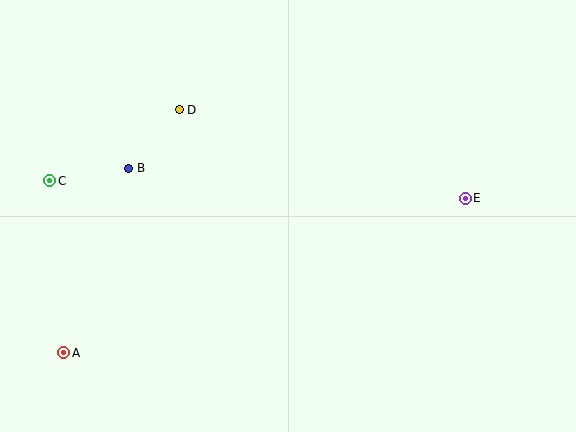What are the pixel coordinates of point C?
Point C is at (50, 181).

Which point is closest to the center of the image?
Point D at (179, 110) is closest to the center.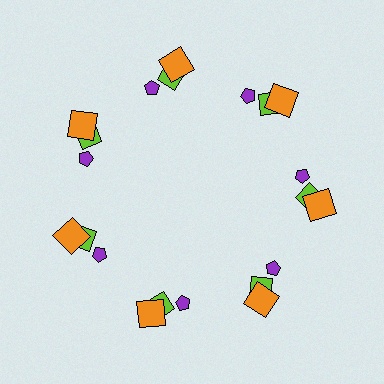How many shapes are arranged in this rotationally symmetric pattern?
There are 21 shapes, arranged in 7 groups of 3.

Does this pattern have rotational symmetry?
Yes, this pattern has 7-fold rotational symmetry. It looks the same after rotating 51 degrees around the center.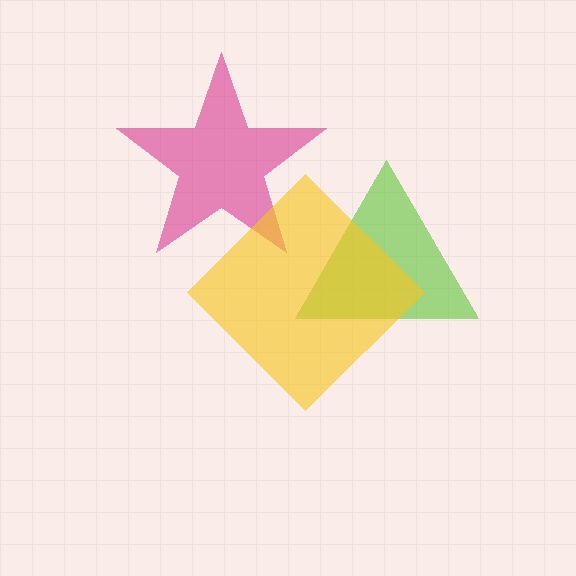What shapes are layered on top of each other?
The layered shapes are: a lime triangle, a magenta star, a yellow diamond.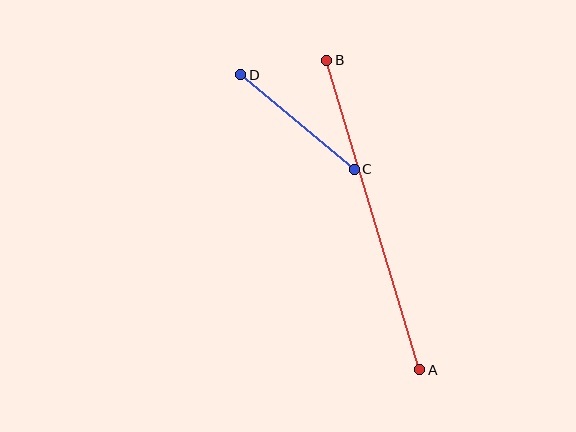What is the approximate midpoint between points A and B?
The midpoint is at approximately (373, 215) pixels.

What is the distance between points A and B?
The distance is approximately 323 pixels.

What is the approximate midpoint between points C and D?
The midpoint is at approximately (298, 122) pixels.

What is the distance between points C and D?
The distance is approximately 148 pixels.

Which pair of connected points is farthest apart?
Points A and B are farthest apart.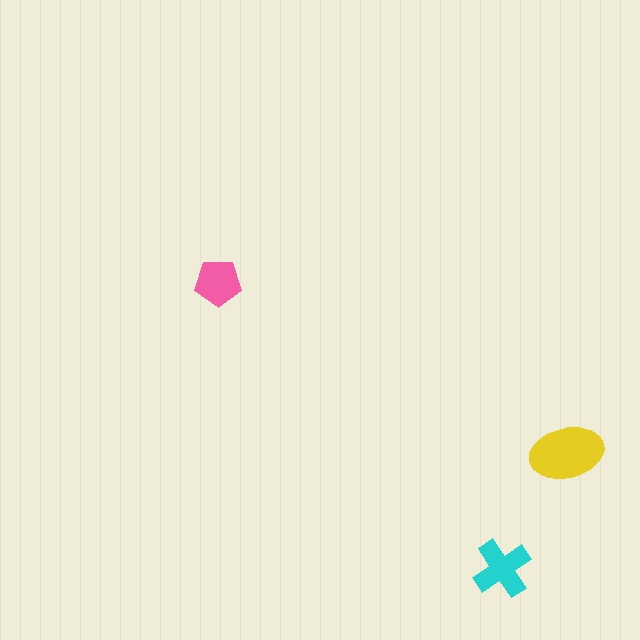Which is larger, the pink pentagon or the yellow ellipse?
The yellow ellipse.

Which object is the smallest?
The pink pentagon.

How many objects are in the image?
There are 3 objects in the image.